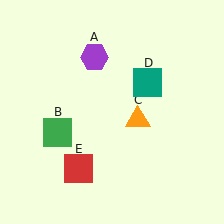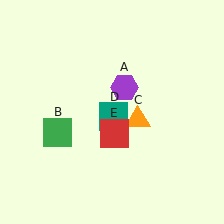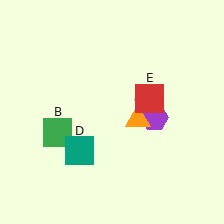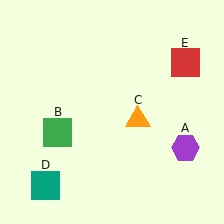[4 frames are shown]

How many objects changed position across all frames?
3 objects changed position: purple hexagon (object A), teal square (object D), red square (object E).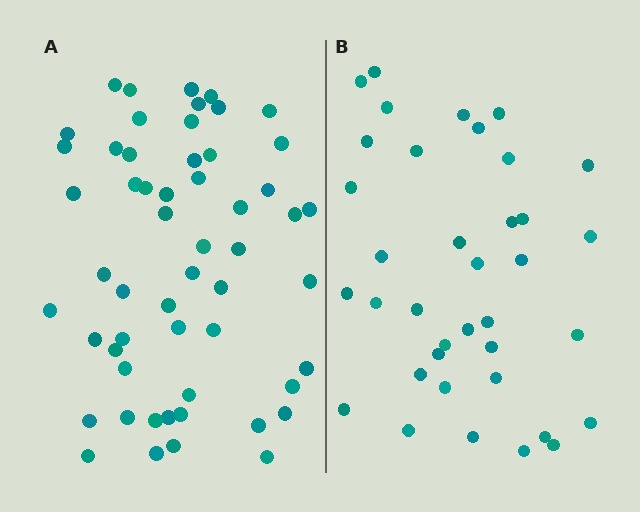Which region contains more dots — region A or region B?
Region A (the left region) has more dots.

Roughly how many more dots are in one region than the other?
Region A has approximately 20 more dots than region B.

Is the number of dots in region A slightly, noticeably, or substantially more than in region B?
Region A has substantially more. The ratio is roughly 1.5 to 1.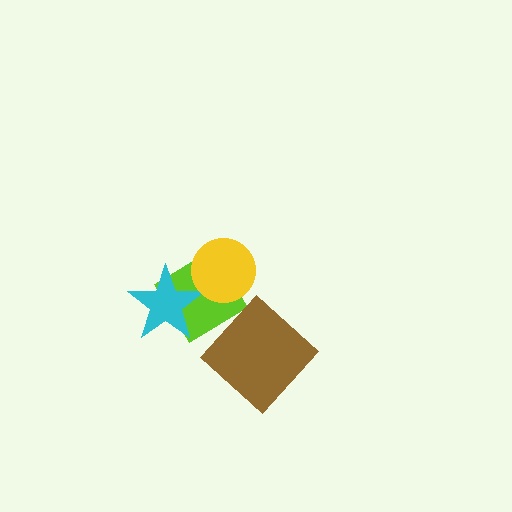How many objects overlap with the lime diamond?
2 objects overlap with the lime diamond.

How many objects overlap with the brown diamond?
0 objects overlap with the brown diamond.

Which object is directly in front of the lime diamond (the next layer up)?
The cyan star is directly in front of the lime diamond.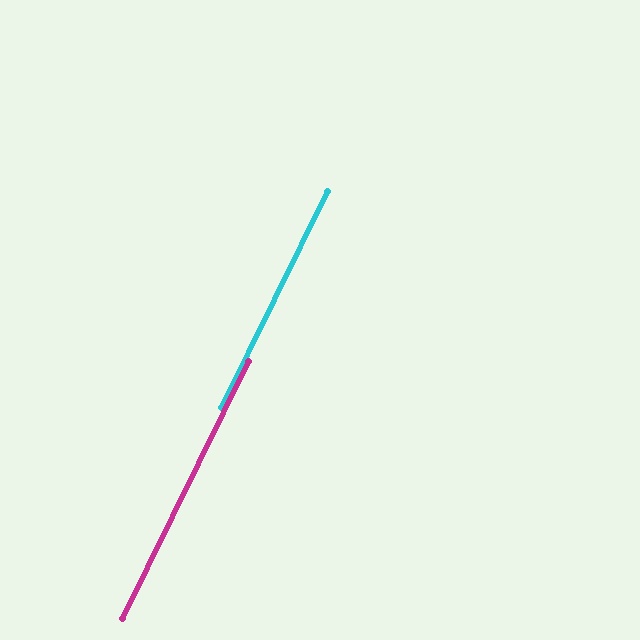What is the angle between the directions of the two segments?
Approximately 0 degrees.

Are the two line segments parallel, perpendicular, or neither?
Parallel — their directions differ by only 0.1°.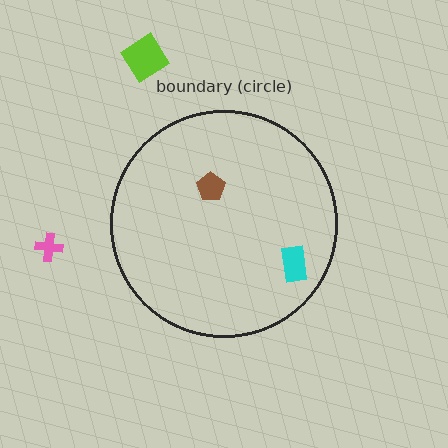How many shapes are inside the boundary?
2 inside, 2 outside.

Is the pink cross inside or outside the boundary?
Outside.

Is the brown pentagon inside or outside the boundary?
Inside.